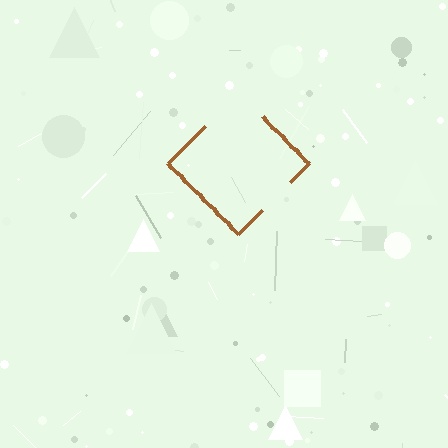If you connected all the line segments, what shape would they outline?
They would outline a diamond.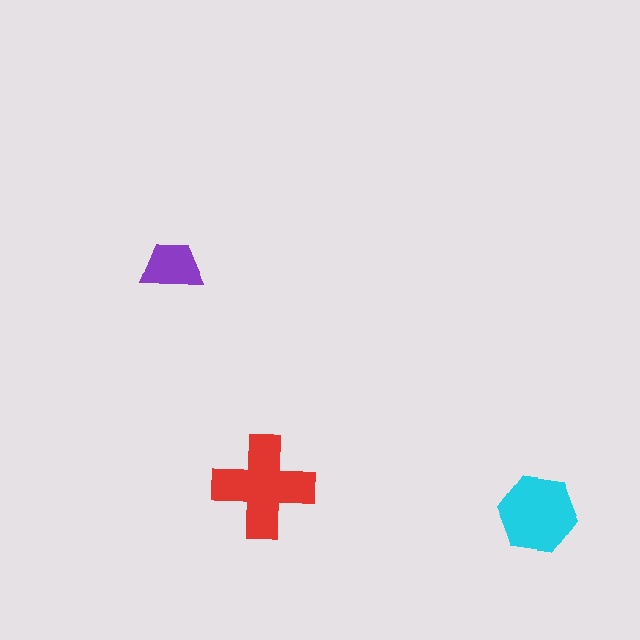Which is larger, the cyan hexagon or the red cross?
The red cross.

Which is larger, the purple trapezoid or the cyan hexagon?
The cyan hexagon.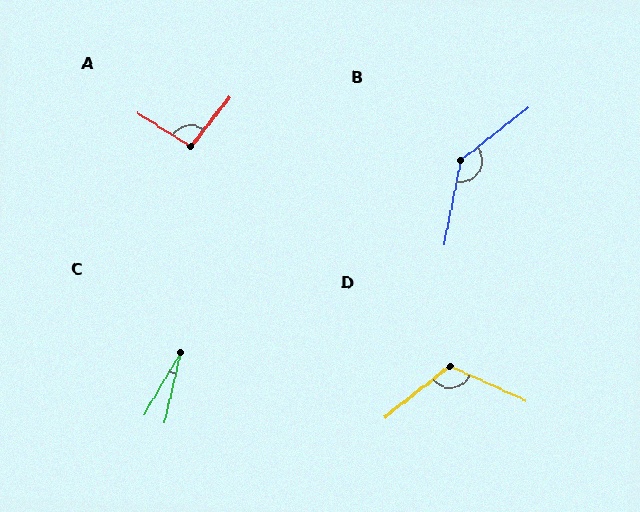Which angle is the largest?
B, at approximately 139 degrees.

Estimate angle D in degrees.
Approximately 117 degrees.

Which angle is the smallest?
C, at approximately 18 degrees.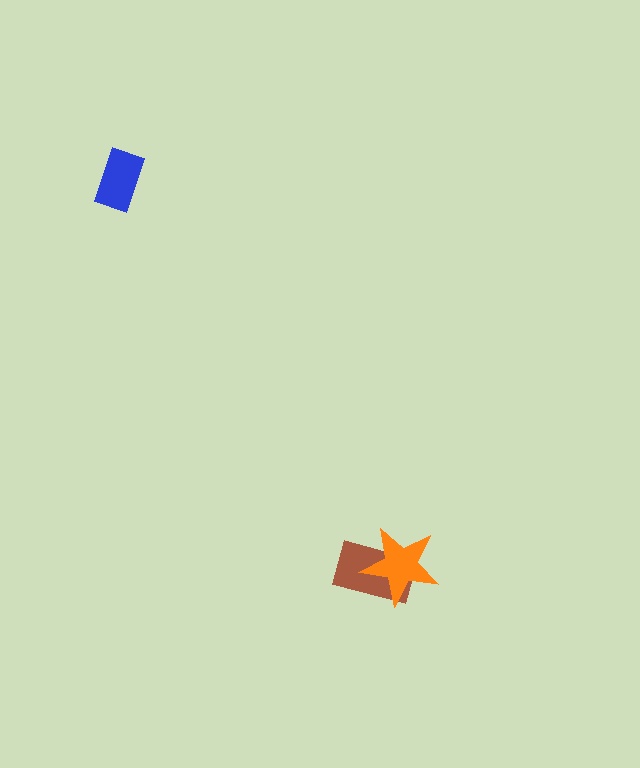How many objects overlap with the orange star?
1 object overlaps with the orange star.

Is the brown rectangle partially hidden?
Yes, it is partially covered by another shape.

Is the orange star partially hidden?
No, no other shape covers it.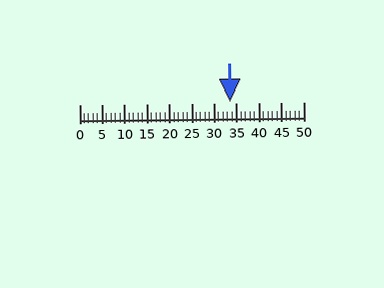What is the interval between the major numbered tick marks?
The major tick marks are spaced 5 units apart.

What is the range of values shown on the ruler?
The ruler shows values from 0 to 50.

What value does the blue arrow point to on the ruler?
The blue arrow points to approximately 34.